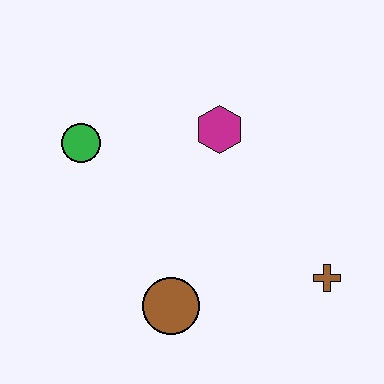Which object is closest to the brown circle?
The brown cross is closest to the brown circle.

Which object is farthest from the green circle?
The brown cross is farthest from the green circle.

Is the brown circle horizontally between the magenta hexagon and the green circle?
Yes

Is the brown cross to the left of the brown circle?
No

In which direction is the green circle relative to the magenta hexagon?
The green circle is to the left of the magenta hexagon.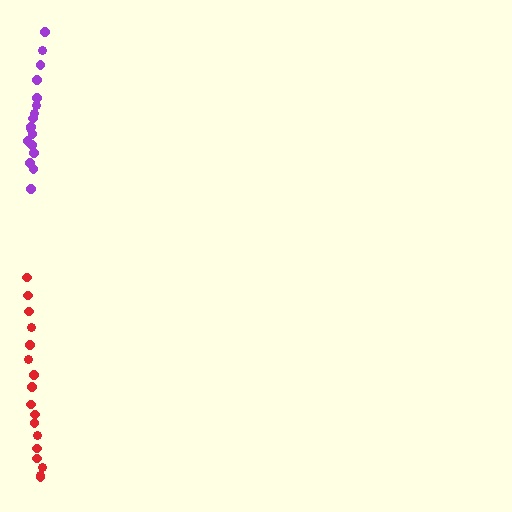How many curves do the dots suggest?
There are 2 distinct paths.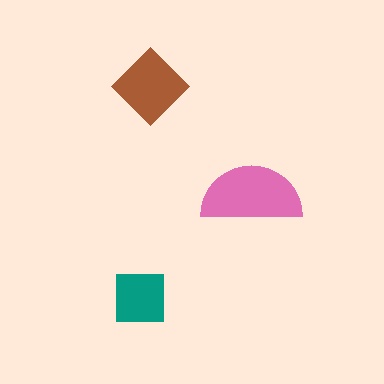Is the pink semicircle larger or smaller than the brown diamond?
Larger.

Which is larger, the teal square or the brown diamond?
The brown diamond.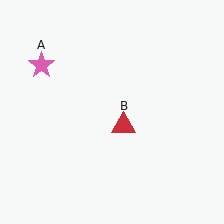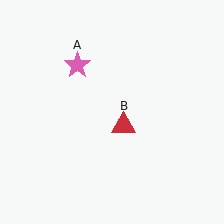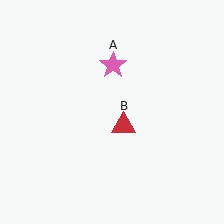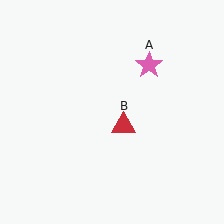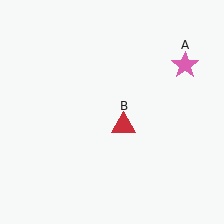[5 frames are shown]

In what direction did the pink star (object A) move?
The pink star (object A) moved right.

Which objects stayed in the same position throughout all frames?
Red triangle (object B) remained stationary.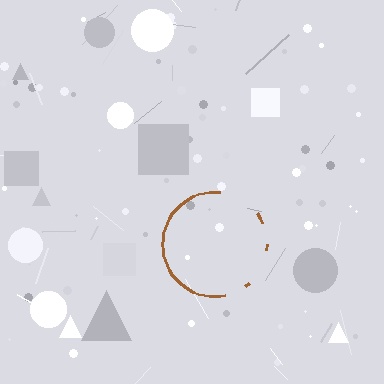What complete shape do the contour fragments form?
The contour fragments form a circle.